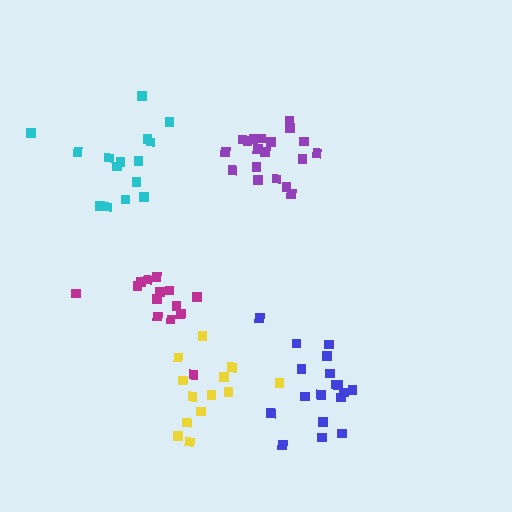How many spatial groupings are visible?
There are 5 spatial groupings.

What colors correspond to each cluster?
The clusters are colored: cyan, blue, yellow, magenta, purple.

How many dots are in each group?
Group 1: 15 dots, Group 2: 19 dots, Group 3: 13 dots, Group 4: 14 dots, Group 5: 19 dots (80 total).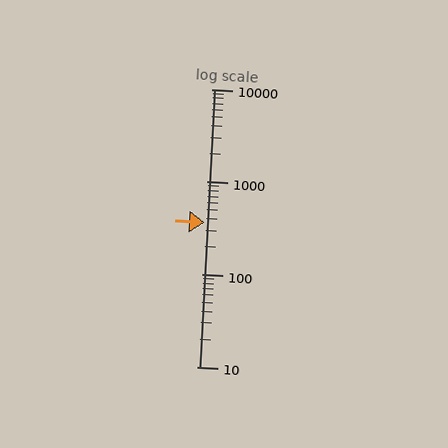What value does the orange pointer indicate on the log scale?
The pointer indicates approximately 360.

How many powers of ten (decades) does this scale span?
The scale spans 3 decades, from 10 to 10000.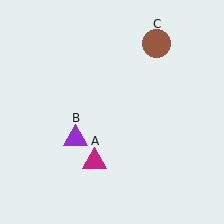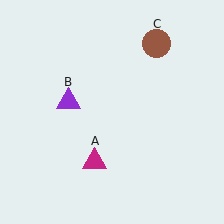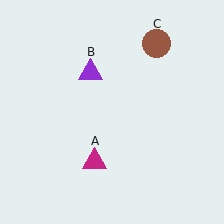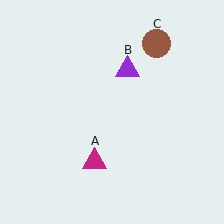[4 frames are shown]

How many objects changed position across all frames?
1 object changed position: purple triangle (object B).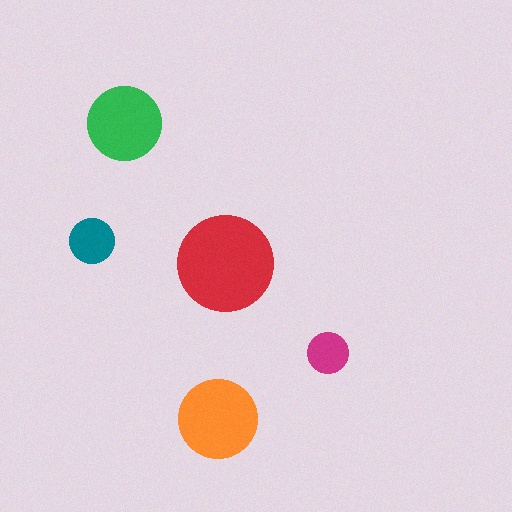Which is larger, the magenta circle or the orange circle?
The orange one.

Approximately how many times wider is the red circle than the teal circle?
About 2 times wider.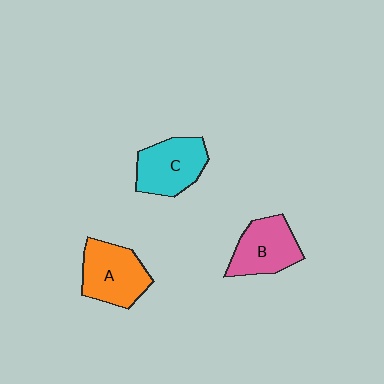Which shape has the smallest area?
Shape B (pink).